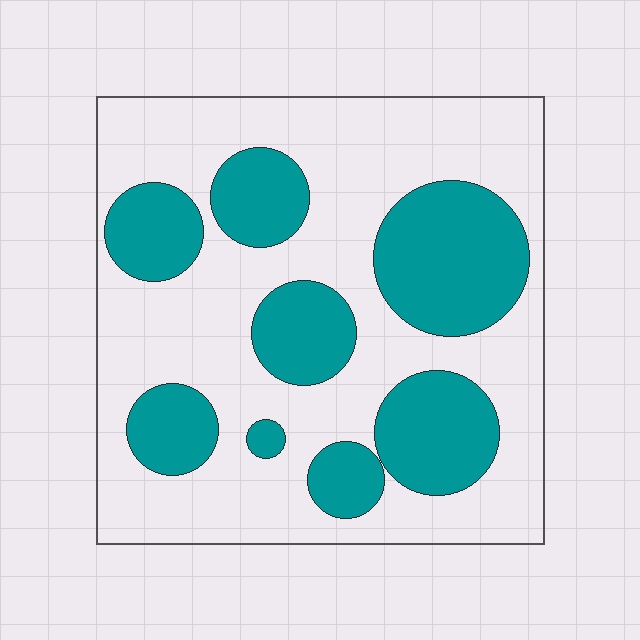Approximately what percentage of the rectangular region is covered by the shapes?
Approximately 35%.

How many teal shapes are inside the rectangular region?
8.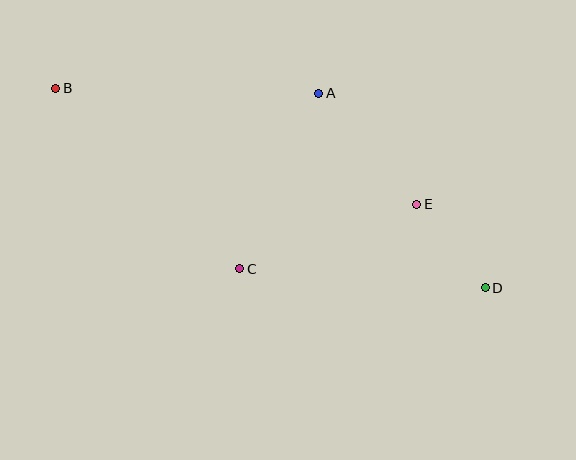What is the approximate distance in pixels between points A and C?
The distance between A and C is approximately 193 pixels.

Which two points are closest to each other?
Points D and E are closest to each other.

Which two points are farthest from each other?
Points B and D are farthest from each other.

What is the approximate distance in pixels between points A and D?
The distance between A and D is approximately 256 pixels.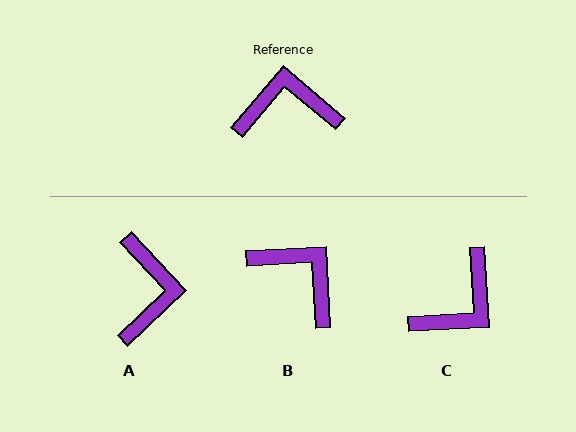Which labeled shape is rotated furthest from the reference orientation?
C, about 136 degrees away.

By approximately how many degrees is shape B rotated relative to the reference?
Approximately 47 degrees clockwise.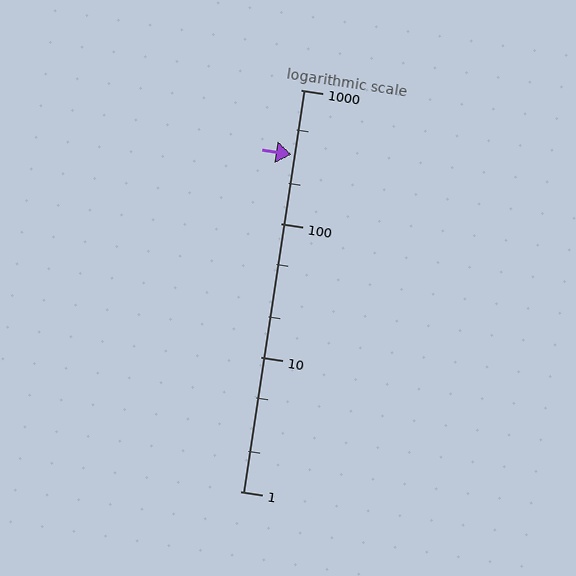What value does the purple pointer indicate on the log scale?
The pointer indicates approximately 330.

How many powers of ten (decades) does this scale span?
The scale spans 3 decades, from 1 to 1000.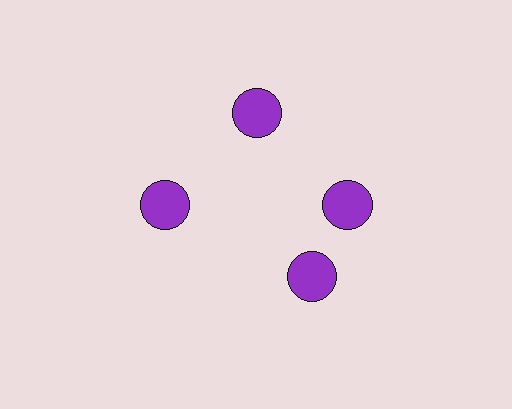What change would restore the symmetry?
The symmetry would be restored by rotating it back into even spacing with its neighbors so that all 4 circles sit at equal angles and equal distance from the center.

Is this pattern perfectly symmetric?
No. The 4 purple circles are arranged in a ring, but one element near the 6 o'clock position is rotated out of alignment along the ring, breaking the 4-fold rotational symmetry.